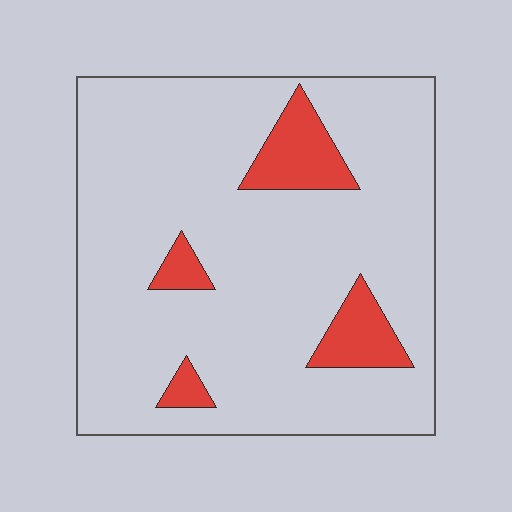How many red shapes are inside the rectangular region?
4.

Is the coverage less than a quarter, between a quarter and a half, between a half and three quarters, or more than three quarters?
Less than a quarter.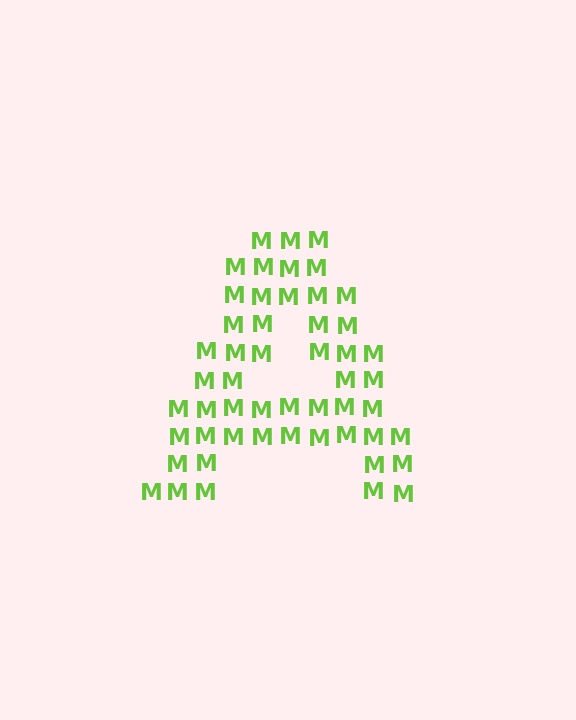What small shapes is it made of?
It is made of small letter M's.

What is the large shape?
The large shape is the letter A.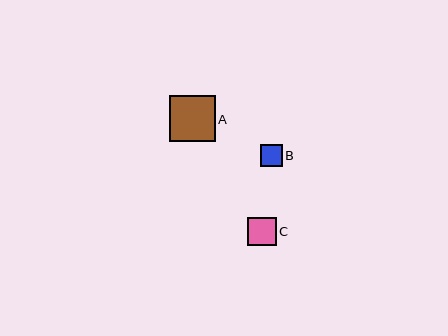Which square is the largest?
Square A is the largest with a size of approximately 46 pixels.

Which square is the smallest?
Square B is the smallest with a size of approximately 21 pixels.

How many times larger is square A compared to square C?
Square A is approximately 1.6 times the size of square C.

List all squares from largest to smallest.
From largest to smallest: A, C, B.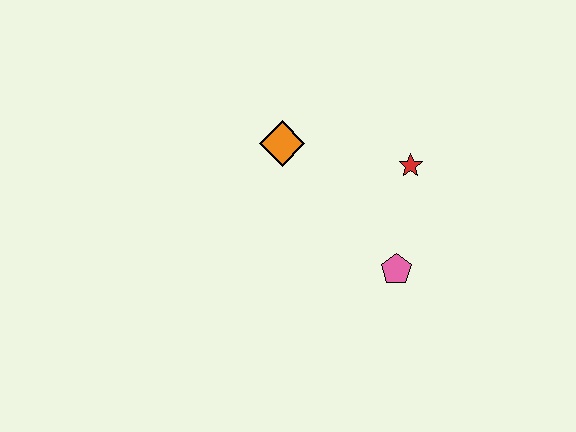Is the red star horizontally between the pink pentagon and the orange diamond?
No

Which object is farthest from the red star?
The orange diamond is farthest from the red star.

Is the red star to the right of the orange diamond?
Yes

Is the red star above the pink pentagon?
Yes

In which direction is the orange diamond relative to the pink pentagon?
The orange diamond is above the pink pentagon.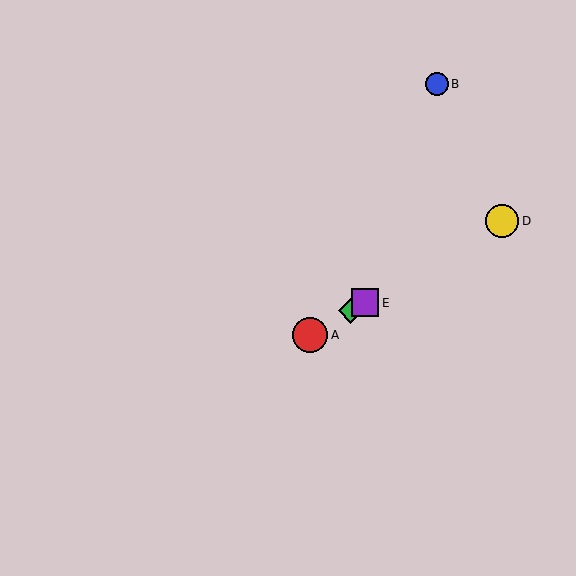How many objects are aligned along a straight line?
4 objects (A, C, D, E) are aligned along a straight line.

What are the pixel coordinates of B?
Object B is at (437, 84).